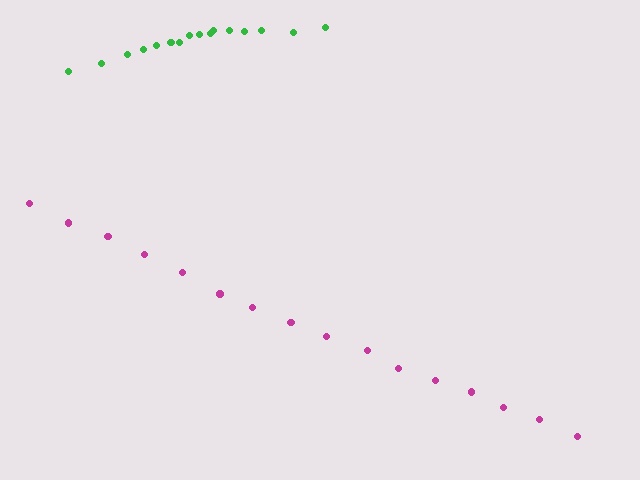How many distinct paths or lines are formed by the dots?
There are 2 distinct paths.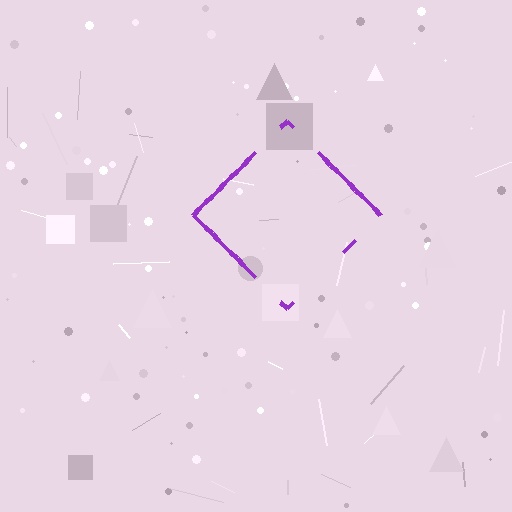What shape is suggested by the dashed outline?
The dashed outline suggests a diamond.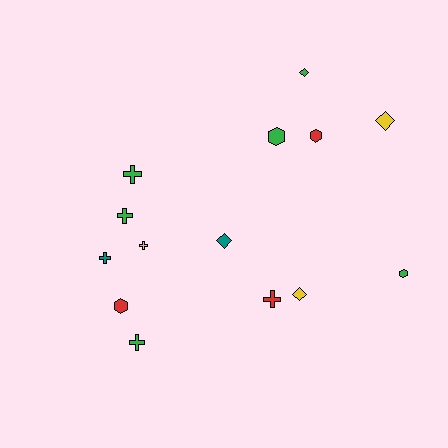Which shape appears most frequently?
Cross, with 6 objects.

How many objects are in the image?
There are 14 objects.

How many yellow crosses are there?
There is 1 yellow cross.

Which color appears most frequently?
Green, with 6 objects.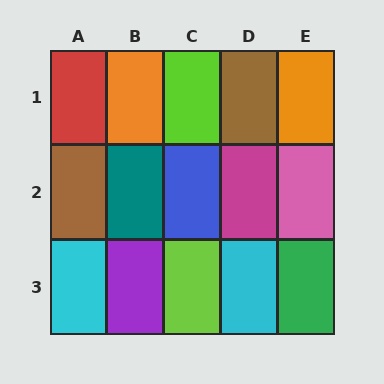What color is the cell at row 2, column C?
Blue.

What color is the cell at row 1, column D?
Brown.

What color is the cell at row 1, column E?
Orange.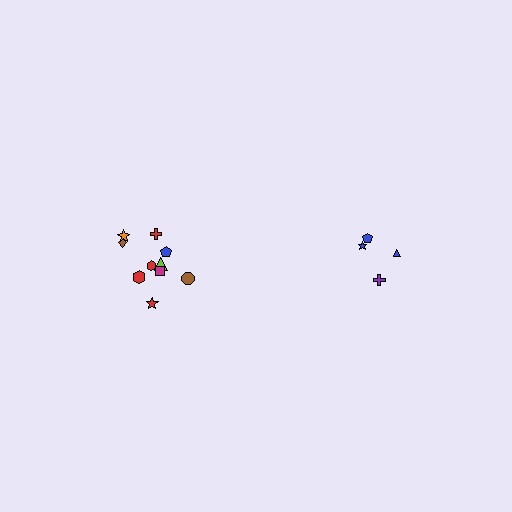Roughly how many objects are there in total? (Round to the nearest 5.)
Roughly 15 objects in total.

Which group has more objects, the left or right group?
The left group.